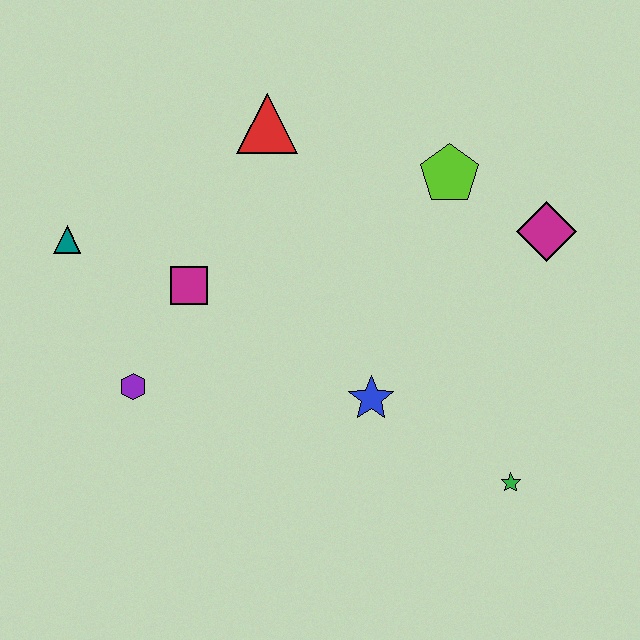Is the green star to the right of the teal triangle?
Yes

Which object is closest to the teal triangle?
The magenta square is closest to the teal triangle.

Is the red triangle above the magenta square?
Yes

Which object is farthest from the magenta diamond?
The teal triangle is farthest from the magenta diamond.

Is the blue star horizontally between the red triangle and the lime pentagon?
Yes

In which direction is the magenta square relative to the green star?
The magenta square is to the left of the green star.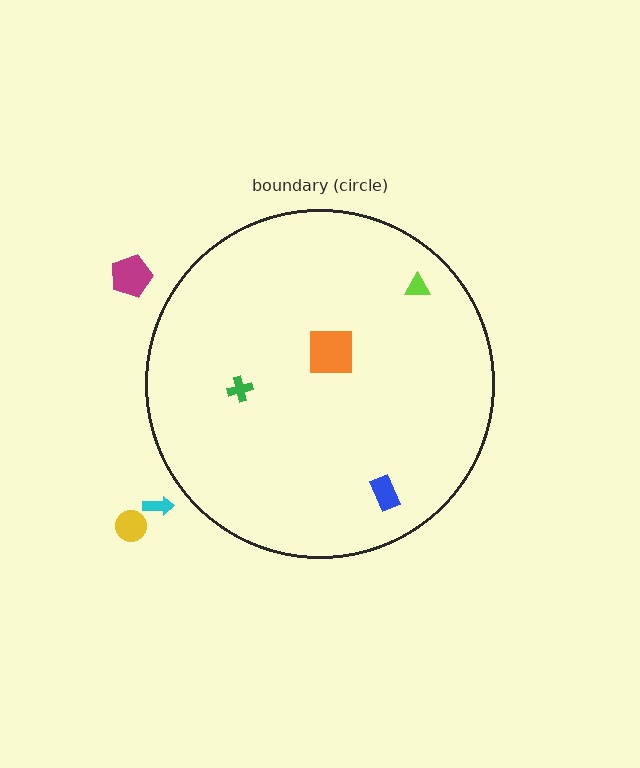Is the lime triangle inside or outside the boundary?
Inside.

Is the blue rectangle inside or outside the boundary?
Inside.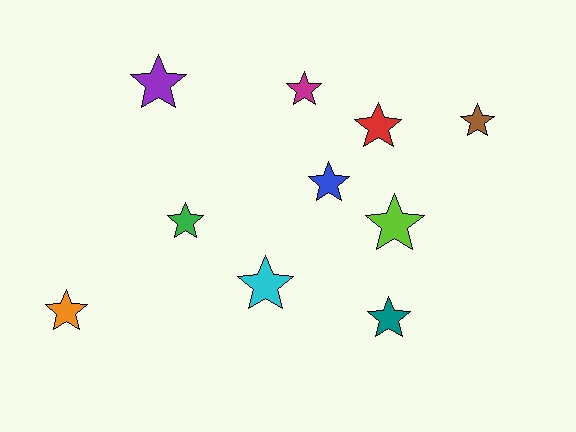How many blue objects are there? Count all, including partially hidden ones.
There is 1 blue object.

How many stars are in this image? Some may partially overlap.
There are 10 stars.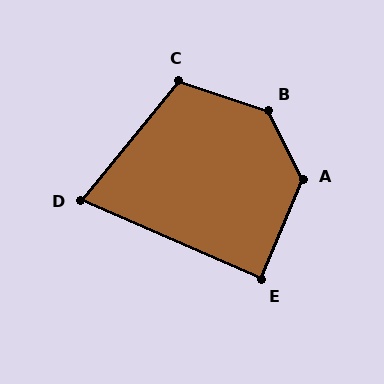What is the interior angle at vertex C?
Approximately 111 degrees (obtuse).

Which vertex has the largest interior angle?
B, at approximately 135 degrees.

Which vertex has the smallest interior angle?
D, at approximately 74 degrees.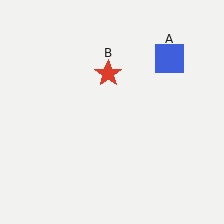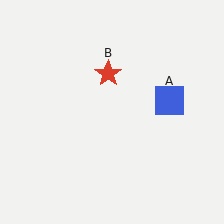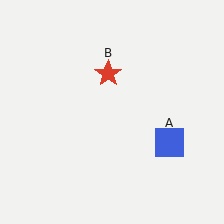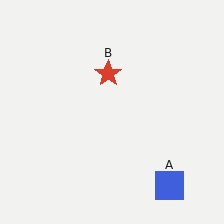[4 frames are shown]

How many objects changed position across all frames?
1 object changed position: blue square (object A).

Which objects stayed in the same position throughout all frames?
Red star (object B) remained stationary.